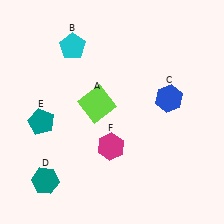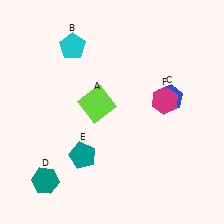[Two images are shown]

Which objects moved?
The objects that moved are: the teal pentagon (E), the magenta hexagon (F).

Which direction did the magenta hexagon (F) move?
The magenta hexagon (F) moved right.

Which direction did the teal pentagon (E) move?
The teal pentagon (E) moved right.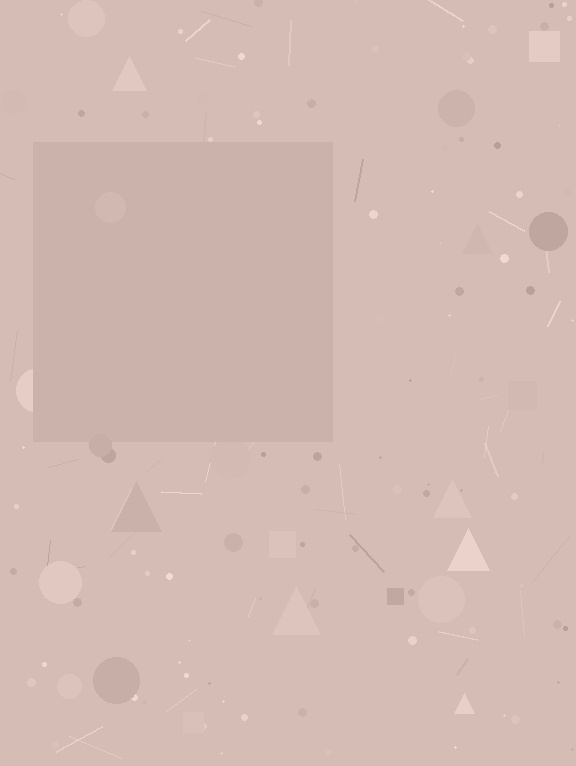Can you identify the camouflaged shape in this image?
The camouflaged shape is a square.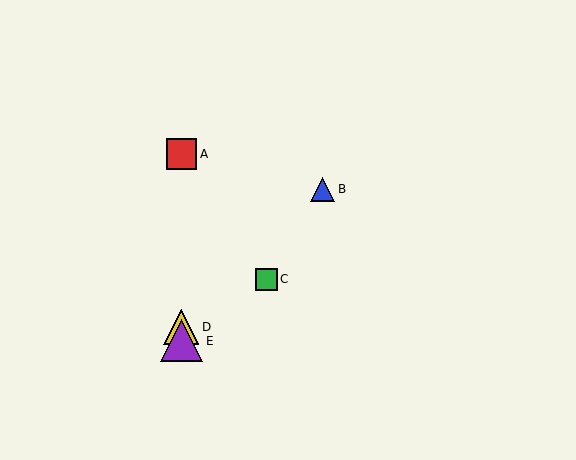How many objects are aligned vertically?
3 objects (A, D, E) are aligned vertically.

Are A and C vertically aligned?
No, A is at x≈181 and C is at x≈266.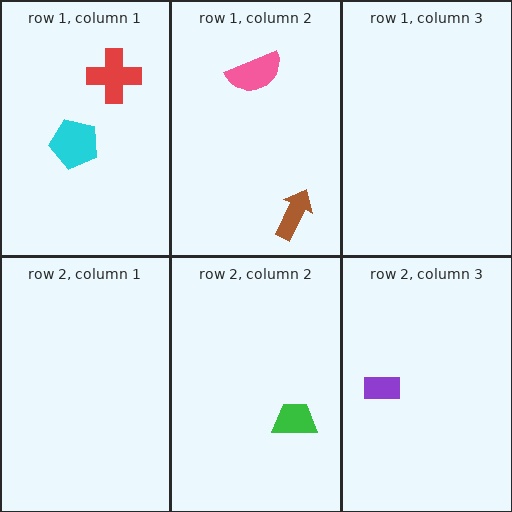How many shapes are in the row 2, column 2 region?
1.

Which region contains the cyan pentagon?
The row 1, column 1 region.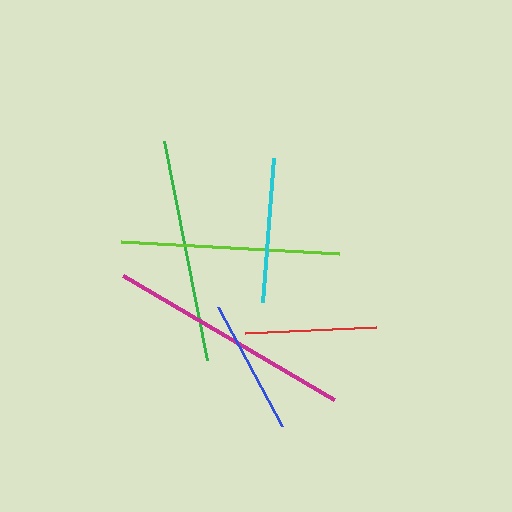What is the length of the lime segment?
The lime segment is approximately 218 pixels long.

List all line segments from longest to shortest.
From longest to shortest: magenta, green, lime, cyan, blue, red.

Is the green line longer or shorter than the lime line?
The green line is longer than the lime line.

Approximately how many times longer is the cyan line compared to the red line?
The cyan line is approximately 1.1 times the length of the red line.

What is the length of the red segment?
The red segment is approximately 131 pixels long.